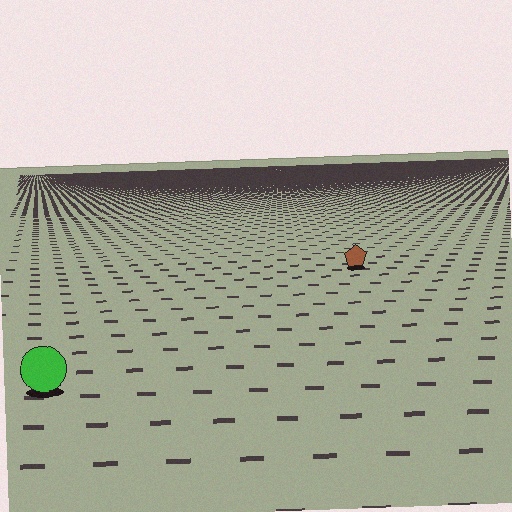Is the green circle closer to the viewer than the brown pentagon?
Yes. The green circle is closer — you can tell from the texture gradient: the ground texture is coarser near it.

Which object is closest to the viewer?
The green circle is closest. The texture marks near it are larger and more spread out.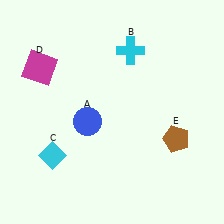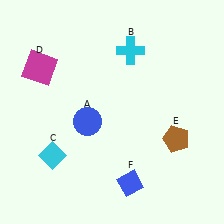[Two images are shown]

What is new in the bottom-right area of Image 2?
A blue diamond (F) was added in the bottom-right area of Image 2.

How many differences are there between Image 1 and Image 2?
There is 1 difference between the two images.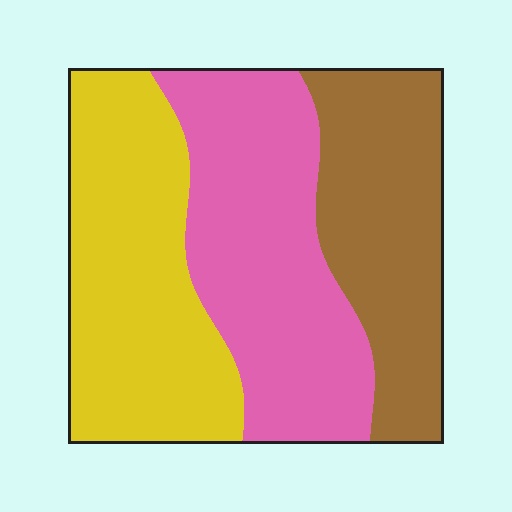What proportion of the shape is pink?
Pink covers around 35% of the shape.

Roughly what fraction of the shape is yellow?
Yellow covers 35% of the shape.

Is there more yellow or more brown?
Yellow.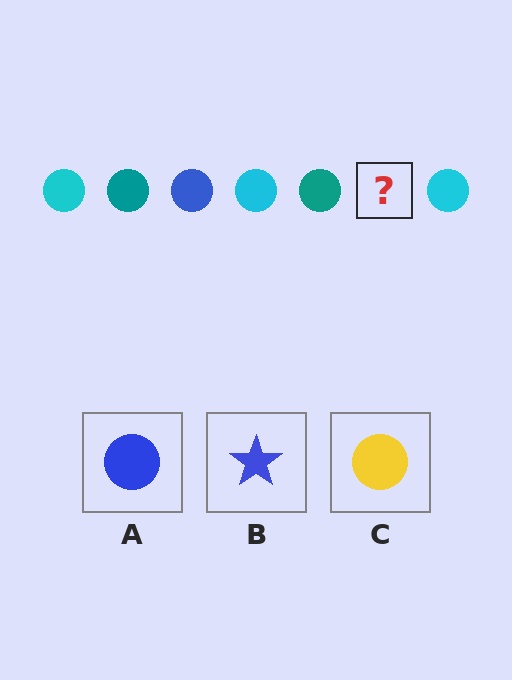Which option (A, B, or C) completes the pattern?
A.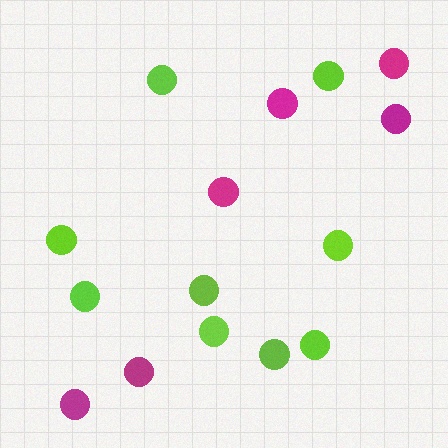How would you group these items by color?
There are 2 groups: one group of lime circles (9) and one group of magenta circles (6).